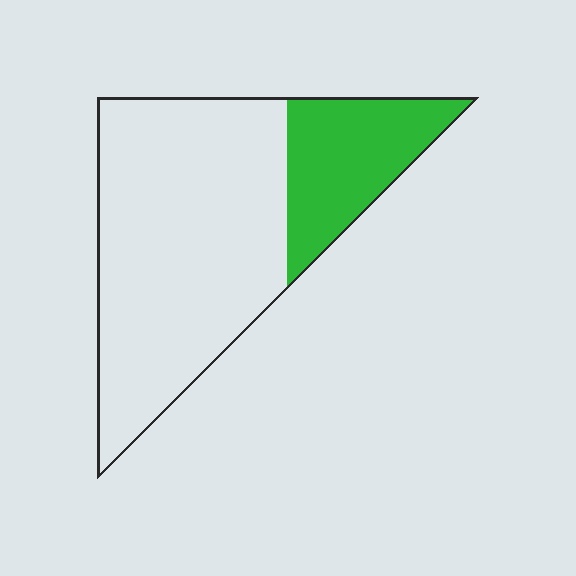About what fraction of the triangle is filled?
About one quarter (1/4).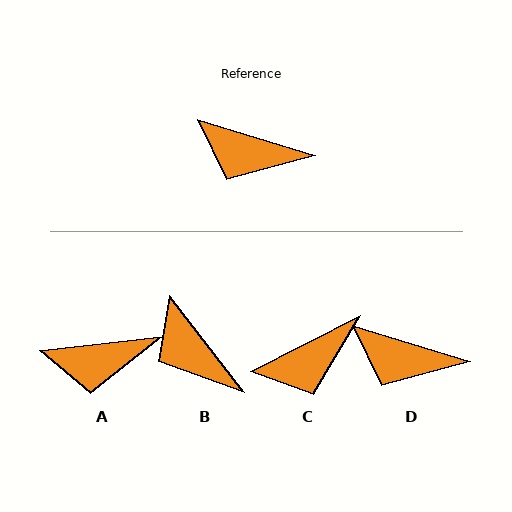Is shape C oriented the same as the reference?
No, it is off by about 44 degrees.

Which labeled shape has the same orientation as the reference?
D.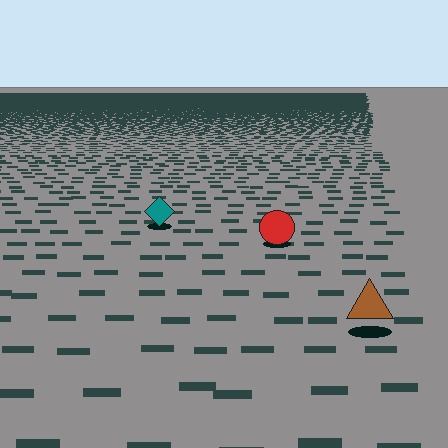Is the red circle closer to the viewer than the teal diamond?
Yes. The red circle is closer — you can tell from the texture gradient: the ground texture is coarser near it.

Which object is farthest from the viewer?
The teal diamond is farthest from the viewer. It appears smaller and the ground texture around it is denser.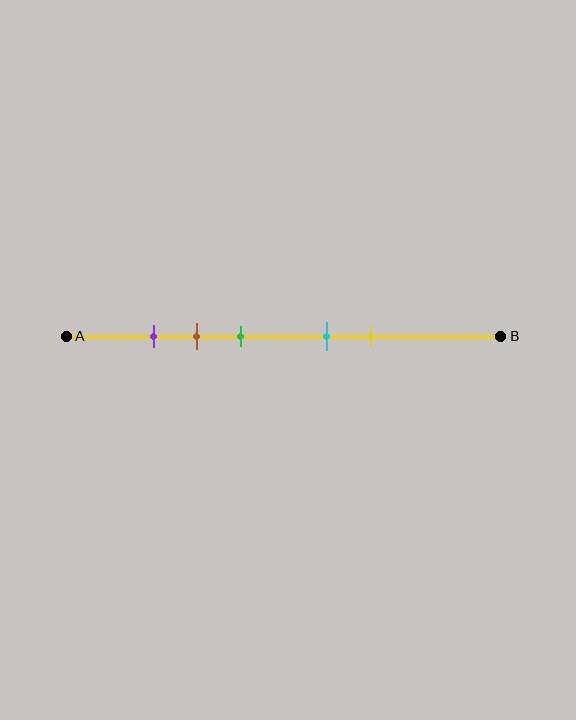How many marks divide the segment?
There are 5 marks dividing the segment.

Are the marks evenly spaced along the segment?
No, the marks are not evenly spaced.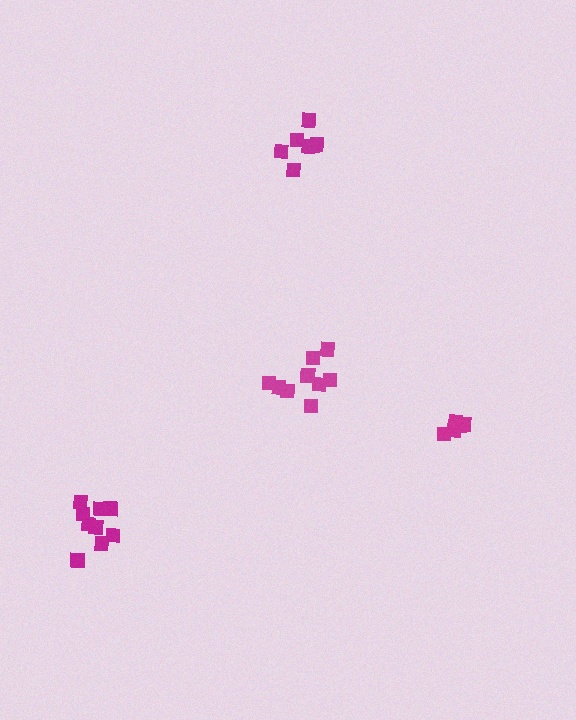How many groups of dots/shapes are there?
There are 4 groups.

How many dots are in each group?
Group 1: 9 dots, Group 2: 5 dots, Group 3: 7 dots, Group 4: 9 dots (30 total).